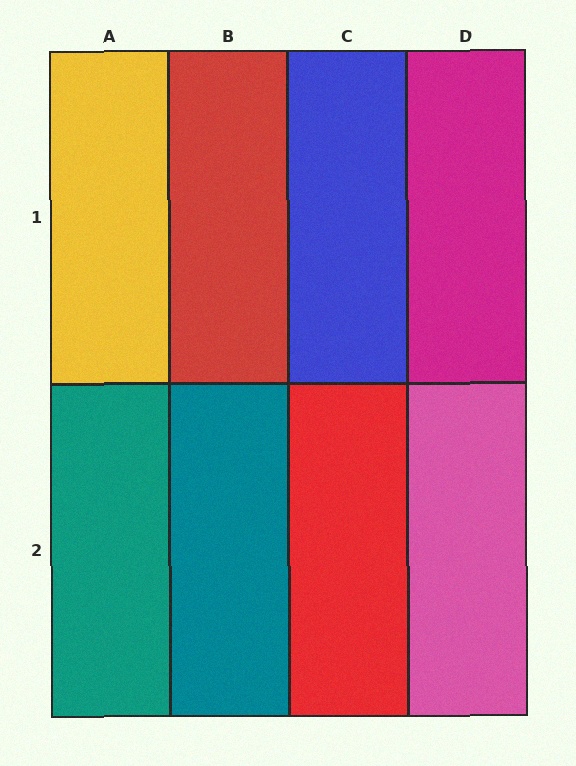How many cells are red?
2 cells are red.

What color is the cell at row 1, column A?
Yellow.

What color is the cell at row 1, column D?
Magenta.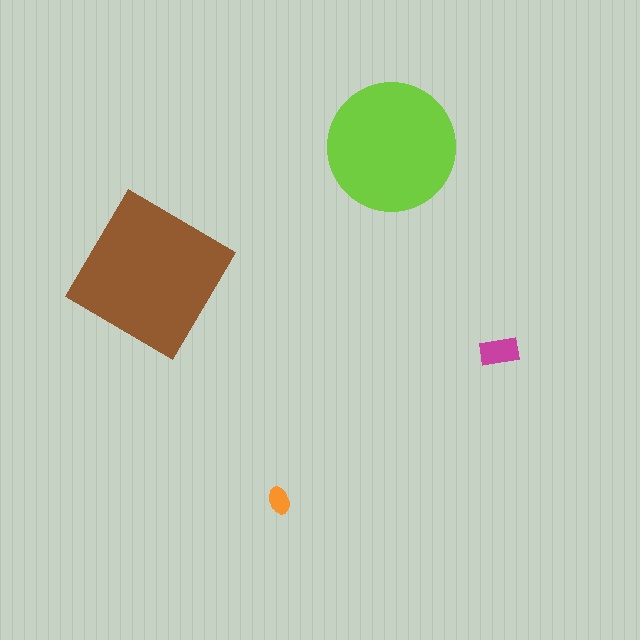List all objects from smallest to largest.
The orange ellipse, the magenta rectangle, the lime circle, the brown diamond.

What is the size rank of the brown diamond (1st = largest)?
1st.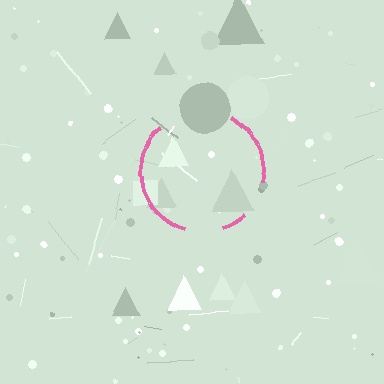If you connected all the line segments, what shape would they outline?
They would outline a circle.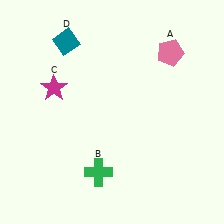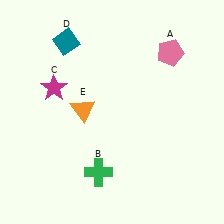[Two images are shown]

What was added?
An orange triangle (E) was added in Image 2.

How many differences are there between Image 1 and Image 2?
There is 1 difference between the two images.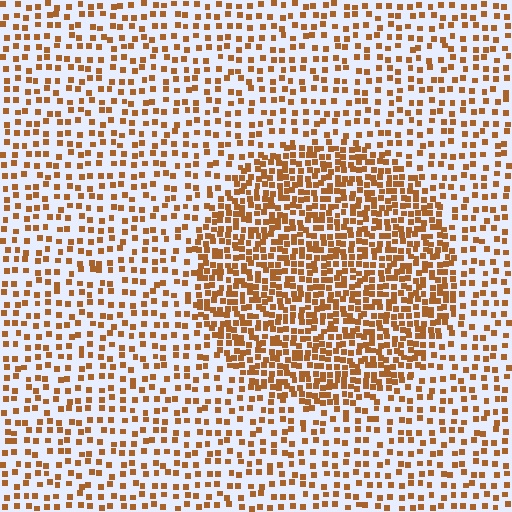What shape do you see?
I see a circle.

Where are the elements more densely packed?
The elements are more densely packed inside the circle boundary.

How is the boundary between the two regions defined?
The boundary is defined by a change in element density (approximately 2.2x ratio). All elements are the same color, size, and shape.